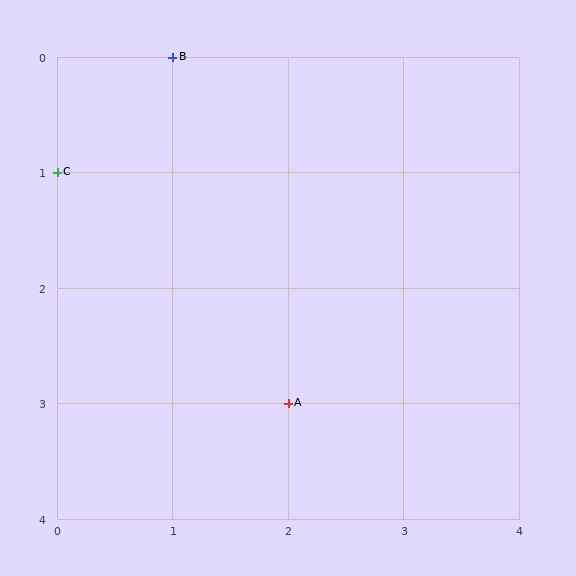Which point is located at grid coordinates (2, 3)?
Point A is at (2, 3).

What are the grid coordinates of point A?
Point A is at grid coordinates (2, 3).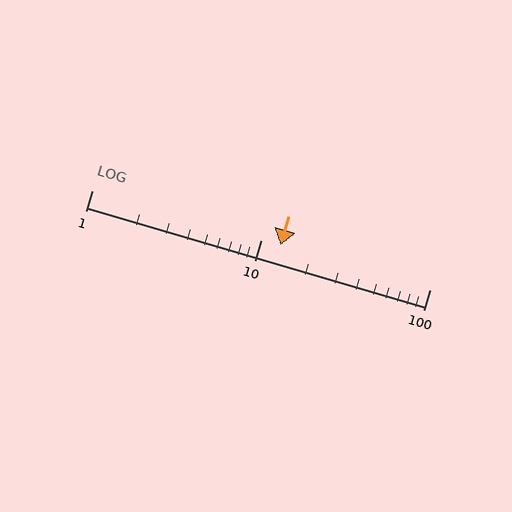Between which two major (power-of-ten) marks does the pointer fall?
The pointer is between 10 and 100.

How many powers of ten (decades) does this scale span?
The scale spans 2 decades, from 1 to 100.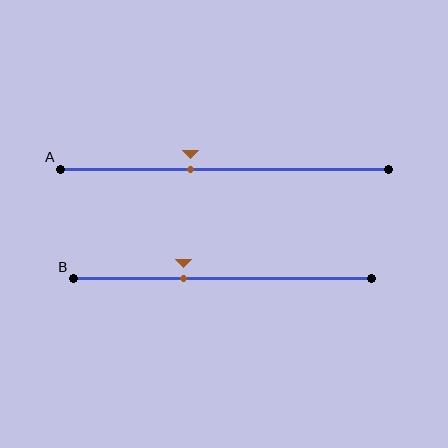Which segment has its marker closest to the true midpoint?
Segment A has its marker closest to the true midpoint.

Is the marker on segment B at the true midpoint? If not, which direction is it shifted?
No, the marker on segment B is shifted to the left by about 13% of the segment length.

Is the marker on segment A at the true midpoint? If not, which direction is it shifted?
No, the marker on segment A is shifted to the left by about 10% of the segment length.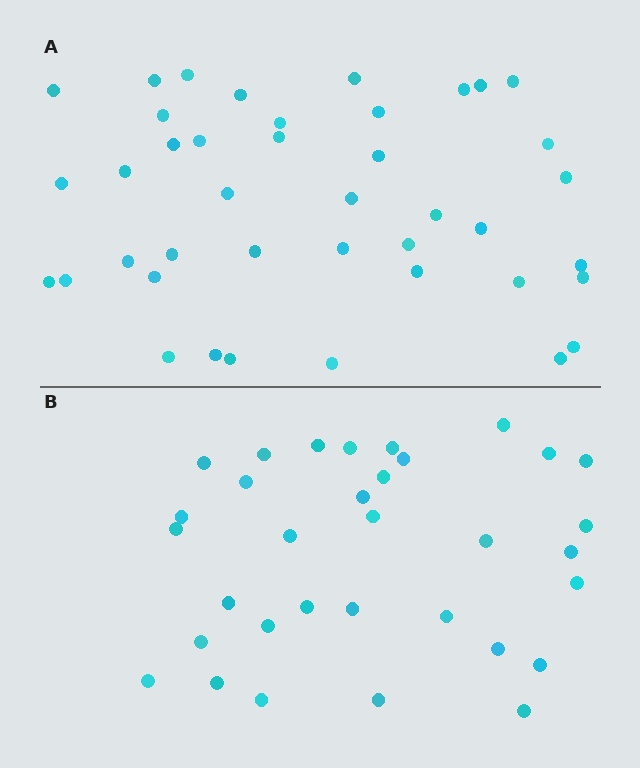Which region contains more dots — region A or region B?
Region A (the top region) has more dots.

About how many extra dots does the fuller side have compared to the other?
Region A has roughly 8 or so more dots than region B.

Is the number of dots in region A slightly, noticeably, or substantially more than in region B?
Region A has only slightly more — the two regions are fairly close. The ratio is roughly 1.2 to 1.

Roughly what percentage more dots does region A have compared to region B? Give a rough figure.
About 25% more.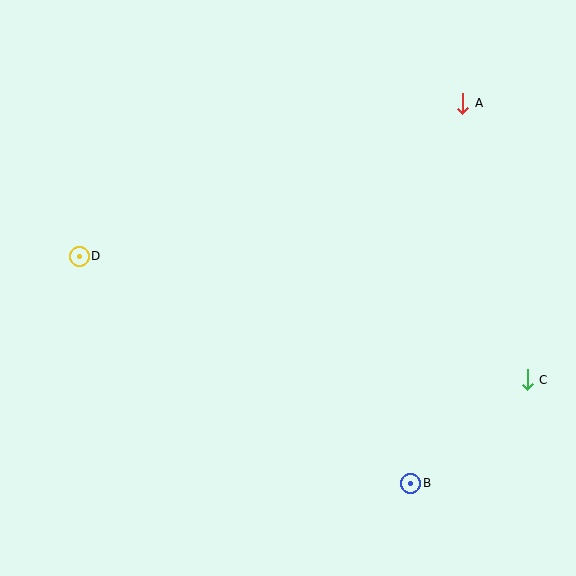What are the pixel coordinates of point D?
Point D is at (79, 256).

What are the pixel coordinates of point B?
Point B is at (411, 483).